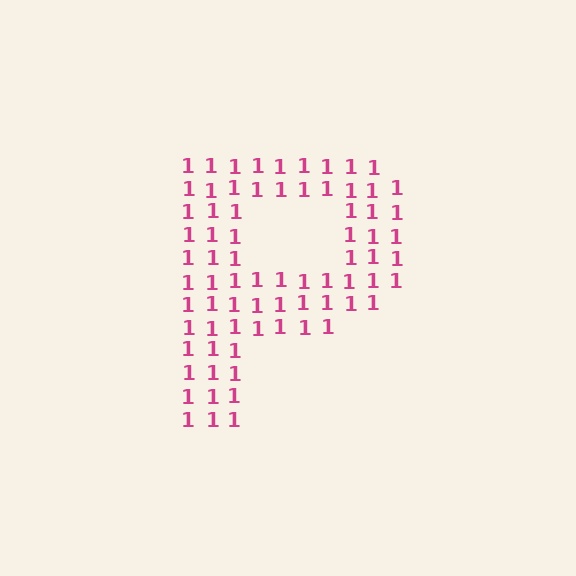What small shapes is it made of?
It is made of small digit 1's.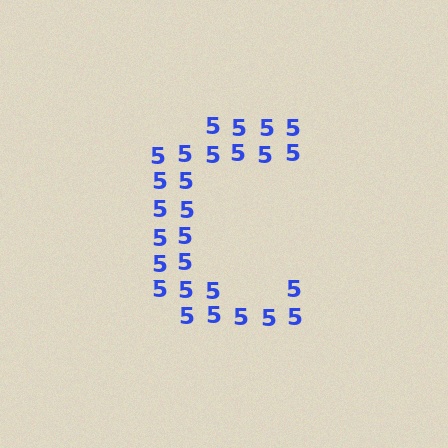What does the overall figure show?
The overall figure shows the letter C.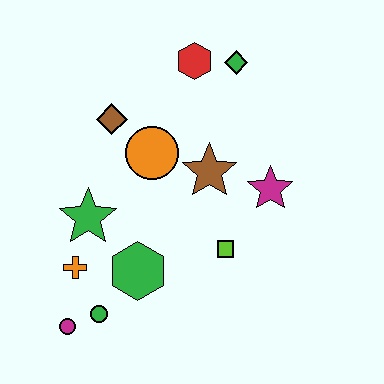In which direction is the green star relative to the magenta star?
The green star is to the left of the magenta star.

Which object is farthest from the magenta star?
The magenta circle is farthest from the magenta star.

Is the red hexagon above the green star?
Yes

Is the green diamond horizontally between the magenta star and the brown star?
Yes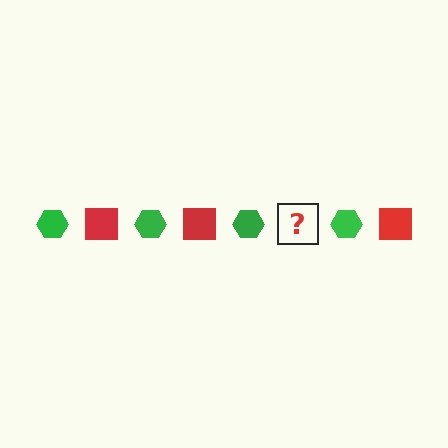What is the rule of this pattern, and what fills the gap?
The rule is that the pattern alternates between green hexagon and red square. The gap should be filled with a red square.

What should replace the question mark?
The question mark should be replaced with a red square.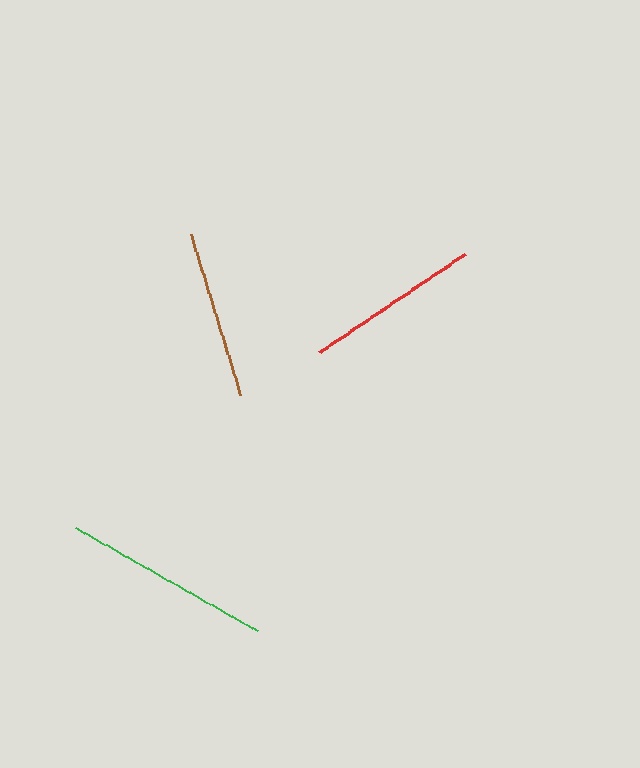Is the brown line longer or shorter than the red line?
The red line is longer than the brown line.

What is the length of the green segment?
The green segment is approximately 210 pixels long.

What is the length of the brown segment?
The brown segment is approximately 168 pixels long.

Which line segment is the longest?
The green line is the longest at approximately 210 pixels.